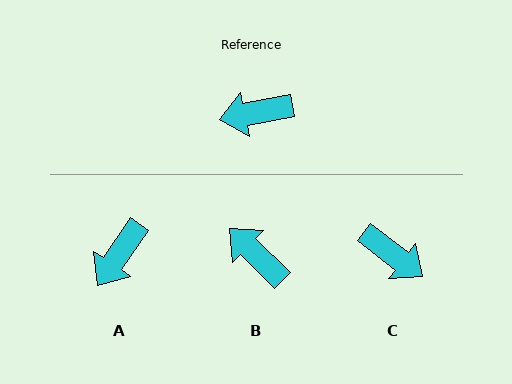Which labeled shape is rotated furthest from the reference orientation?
C, about 131 degrees away.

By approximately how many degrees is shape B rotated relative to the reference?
Approximately 56 degrees clockwise.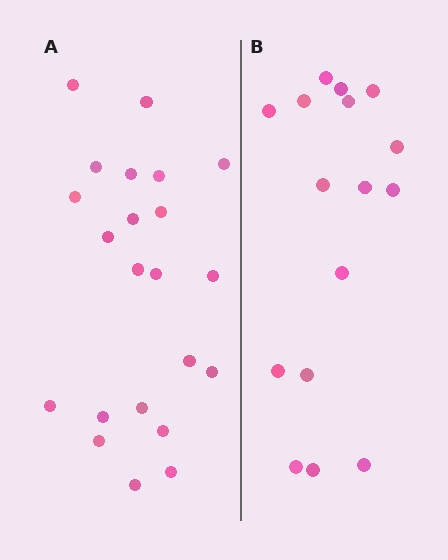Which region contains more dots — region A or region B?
Region A (the left region) has more dots.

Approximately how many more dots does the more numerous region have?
Region A has about 6 more dots than region B.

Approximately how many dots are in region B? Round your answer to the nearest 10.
About 20 dots. (The exact count is 16, which rounds to 20.)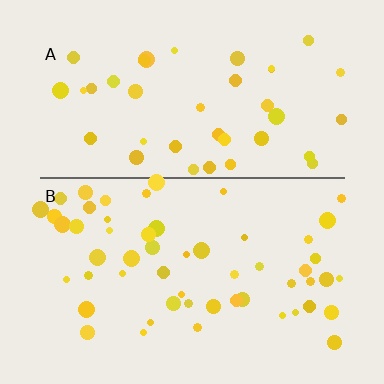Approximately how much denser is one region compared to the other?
Approximately 1.4× — region B over region A.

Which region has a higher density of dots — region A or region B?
B (the bottom).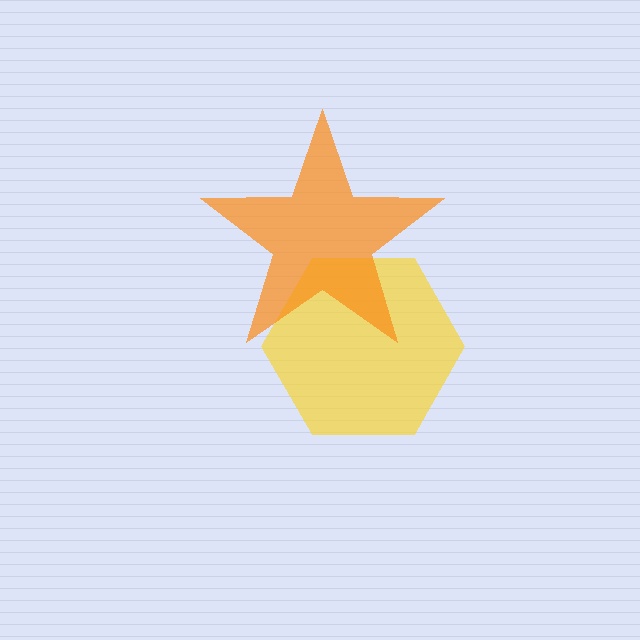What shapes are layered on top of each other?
The layered shapes are: a yellow hexagon, an orange star.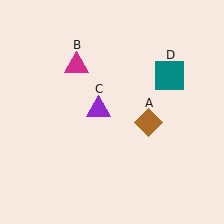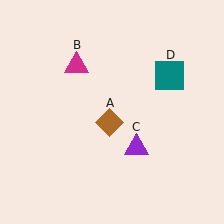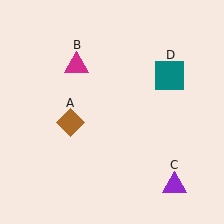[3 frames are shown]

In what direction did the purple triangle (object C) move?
The purple triangle (object C) moved down and to the right.